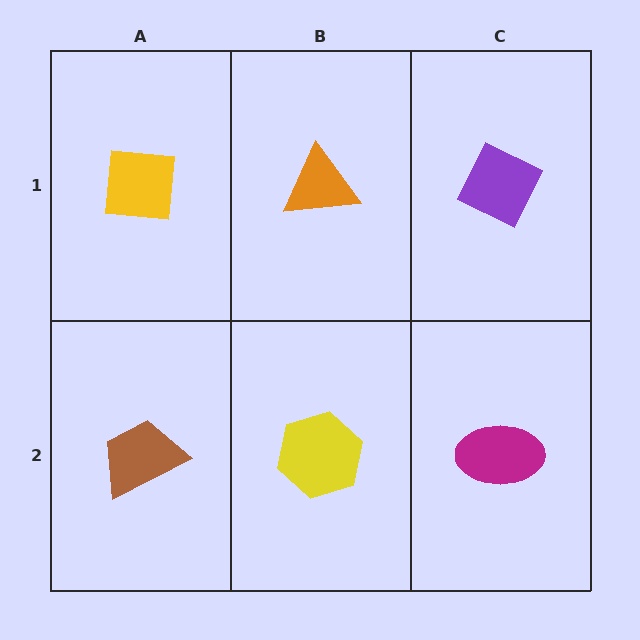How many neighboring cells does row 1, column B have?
3.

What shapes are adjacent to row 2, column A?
A yellow square (row 1, column A), a yellow hexagon (row 2, column B).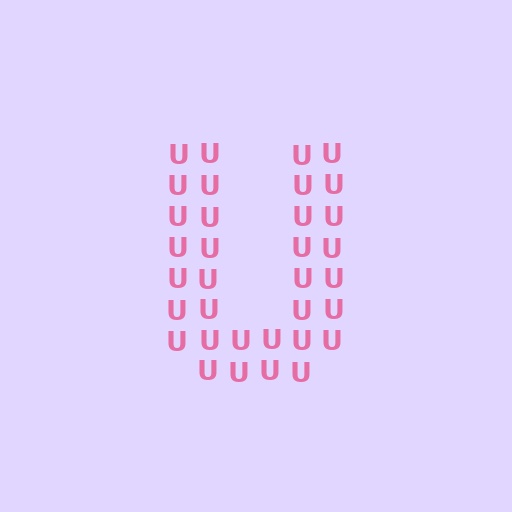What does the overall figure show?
The overall figure shows the letter U.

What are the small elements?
The small elements are letter U's.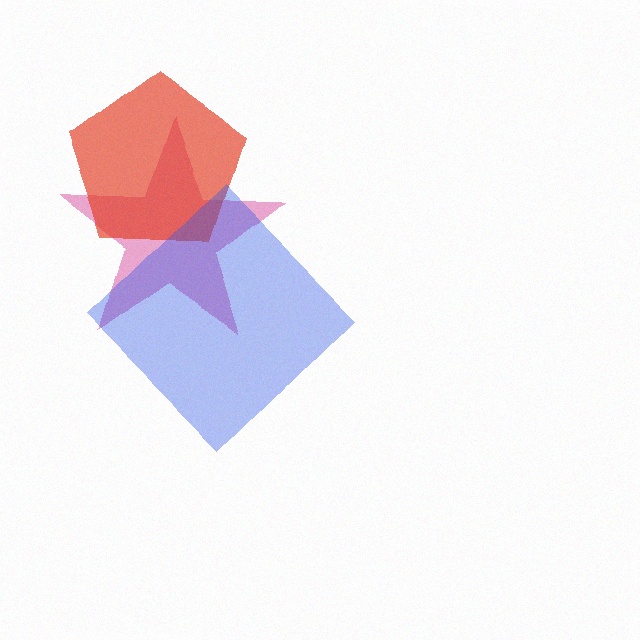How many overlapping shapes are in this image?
There are 3 overlapping shapes in the image.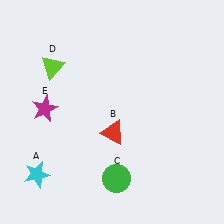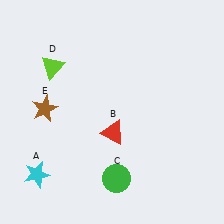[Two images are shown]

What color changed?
The star (E) changed from magenta in Image 1 to brown in Image 2.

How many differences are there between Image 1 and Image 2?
There is 1 difference between the two images.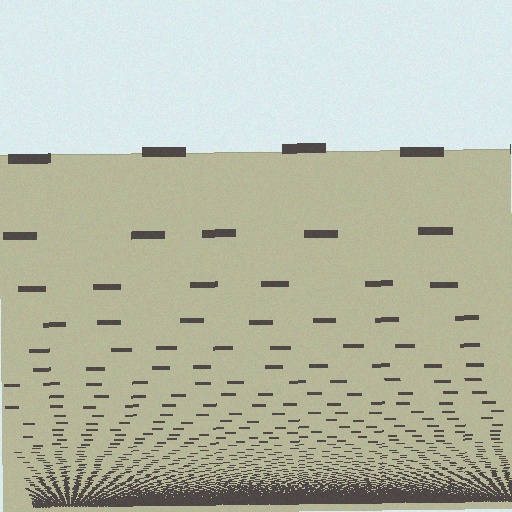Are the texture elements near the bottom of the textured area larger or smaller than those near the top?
Smaller. The gradient is inverted — elements near the bottom are smaller and denser.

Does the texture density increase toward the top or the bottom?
Density increases toward the bottom.